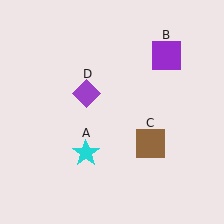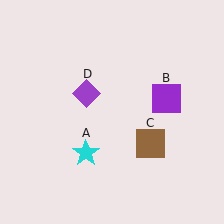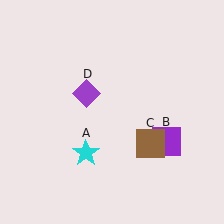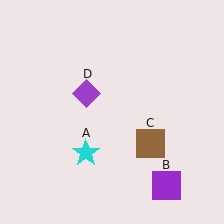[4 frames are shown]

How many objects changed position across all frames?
1 object changed position: purple square (object B).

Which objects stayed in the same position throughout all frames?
Cyan star (object A) and brown square (object C) and purple diamond (object D) remained stationary.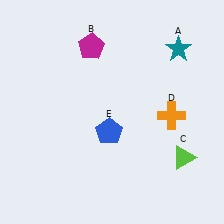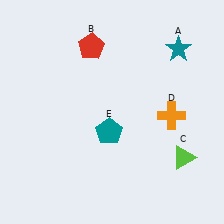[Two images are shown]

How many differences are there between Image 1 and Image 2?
There are 2 differences between the two images.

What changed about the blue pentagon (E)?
In Image 1, E is blue. In Image 2, it changed to teal.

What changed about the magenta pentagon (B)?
In Image 1, B is magenta. In Image 2, it changed to red.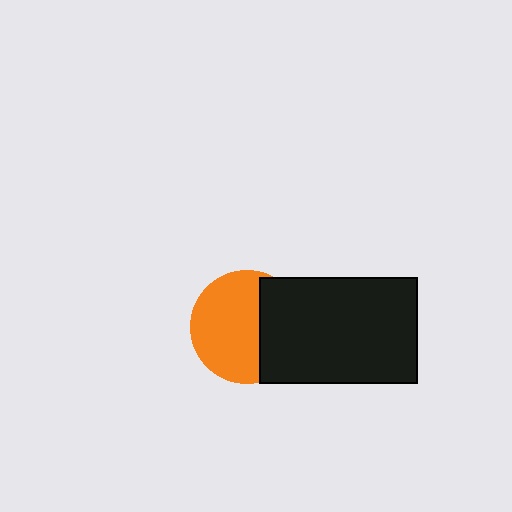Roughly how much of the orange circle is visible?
About half of it is visible (roughly 64%).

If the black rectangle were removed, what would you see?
You would see the complete orange circle.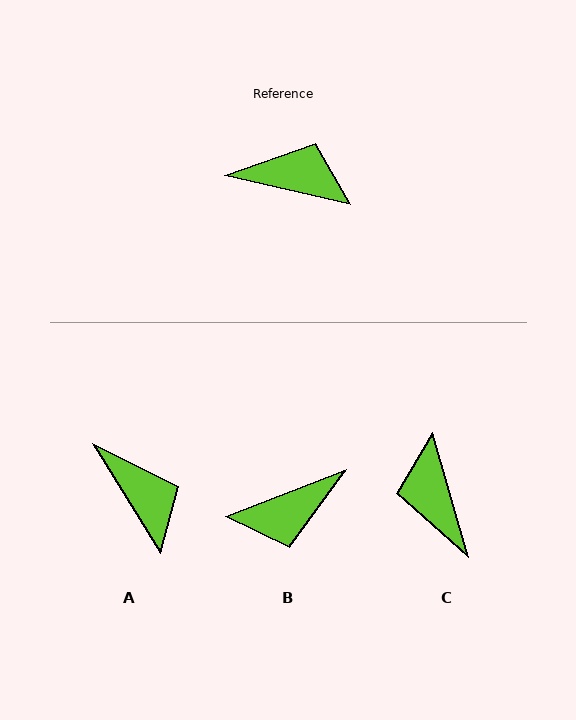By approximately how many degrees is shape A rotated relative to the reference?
Approximately 46 degrees clockwise.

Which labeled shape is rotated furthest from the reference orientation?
B, about 146 degrees away.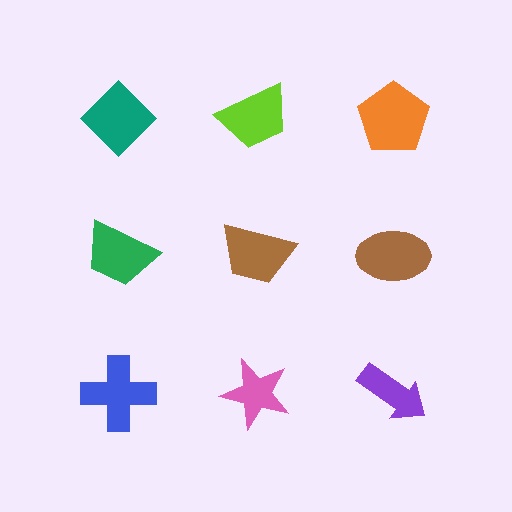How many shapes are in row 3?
3 shapes.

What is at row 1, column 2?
A lime trapezoid.